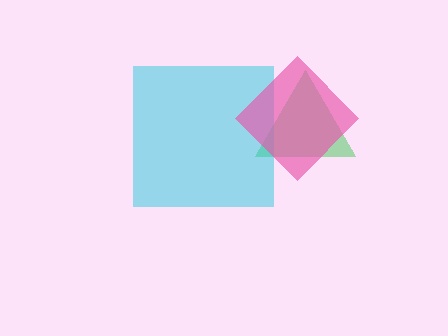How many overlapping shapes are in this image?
There are 3 overlapping shapes in the image.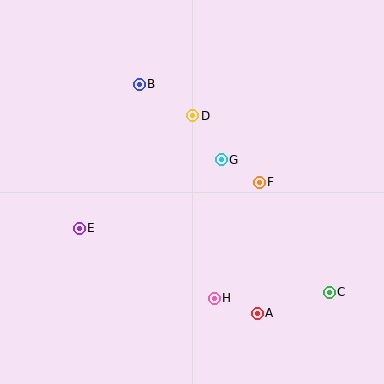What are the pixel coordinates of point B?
Point B is at (139, 84).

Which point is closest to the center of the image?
Point G at (221, 160) is closest to the center.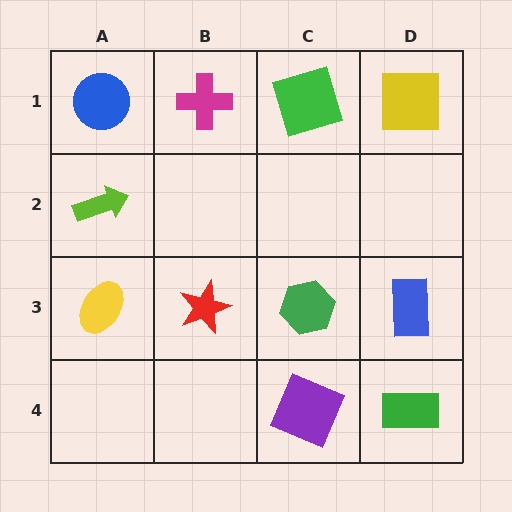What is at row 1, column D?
A yellow square.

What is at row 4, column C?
A purple square.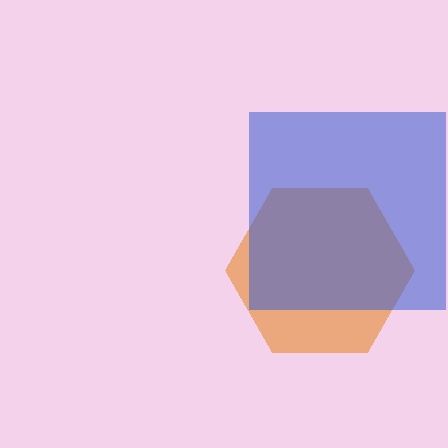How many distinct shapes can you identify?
There are 2 distinct shapes: an orange hexagon, a blue square.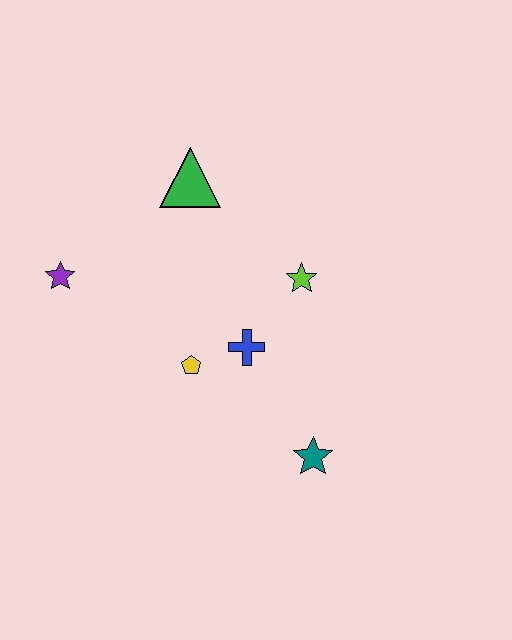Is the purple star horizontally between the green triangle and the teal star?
No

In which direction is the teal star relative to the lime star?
The teal star is below the lime star.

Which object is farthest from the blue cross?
The purple star is farthest from the blue cross.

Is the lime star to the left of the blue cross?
No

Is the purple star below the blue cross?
No